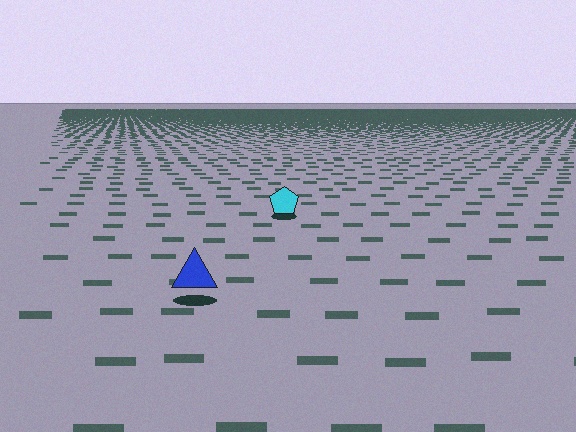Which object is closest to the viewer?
The blue triangle is closest. The texture marks near it are larger and more spread out.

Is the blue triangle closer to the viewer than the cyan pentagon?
Yes. The blue triangle is closer — you can tell from the texture gradient: the ground texture is coarser near it.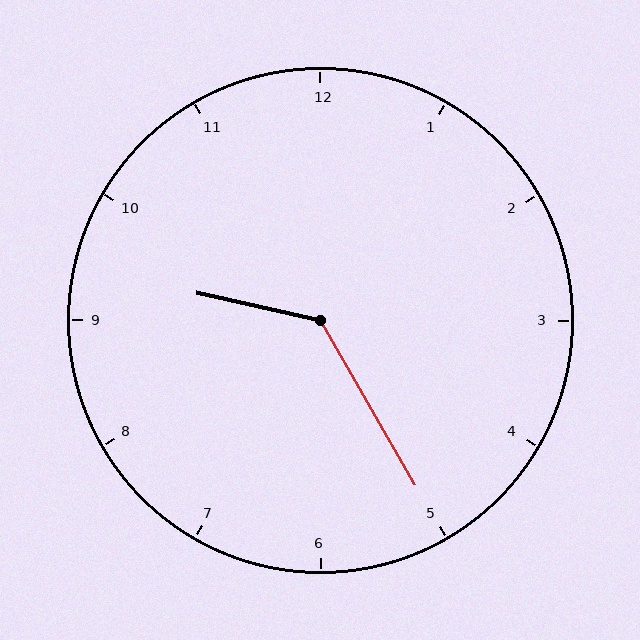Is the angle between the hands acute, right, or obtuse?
It is obtuse.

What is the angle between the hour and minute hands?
Approximately 132 degrees.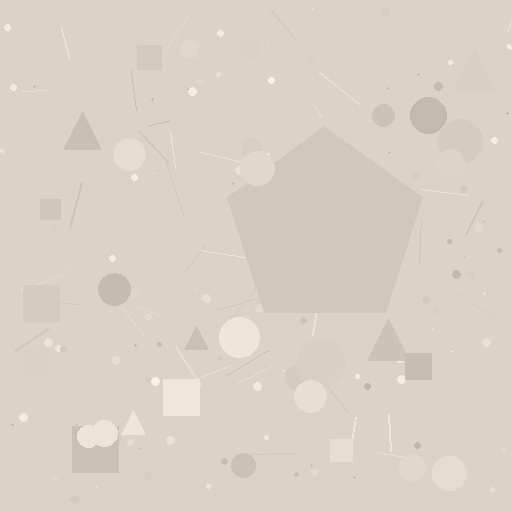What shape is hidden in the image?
A pentagon is hidden in the image.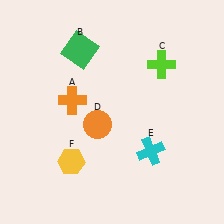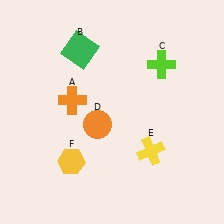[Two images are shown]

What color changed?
The cross (E) changed from cyan in Image 1 to yellow in Image 2.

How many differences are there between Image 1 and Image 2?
There is 1 difference between the two images.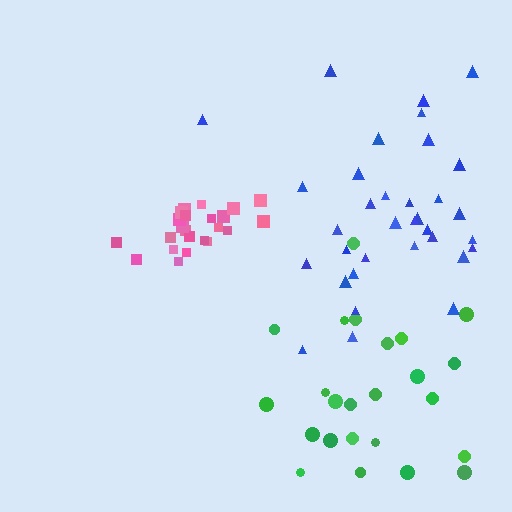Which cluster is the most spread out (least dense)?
Green.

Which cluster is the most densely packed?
Pink.